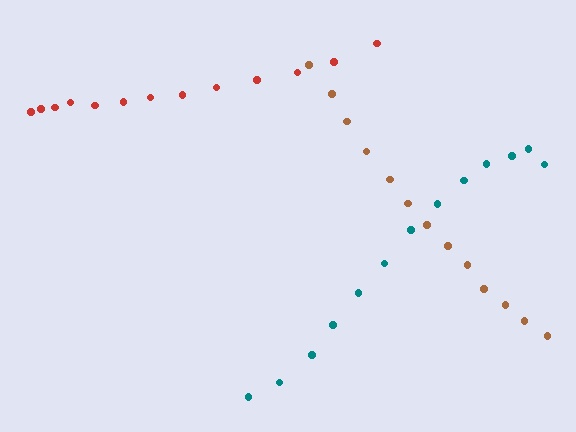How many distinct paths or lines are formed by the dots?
There are 3 distinct paths.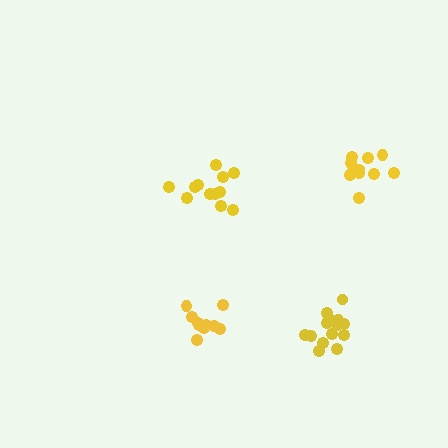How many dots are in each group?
Group 1: 12 dots, Group 2: 12 dots, Group 3: 10 dots, Group 4: 14 dots (48 total).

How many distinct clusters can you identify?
There are 4 distinct clusters.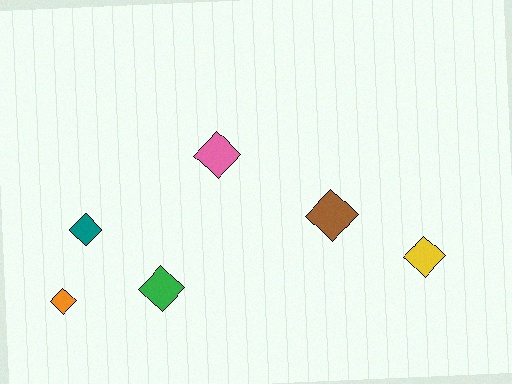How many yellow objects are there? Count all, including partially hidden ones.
There is 1 yellow object.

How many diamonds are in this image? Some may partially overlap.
There are 6 diamonds.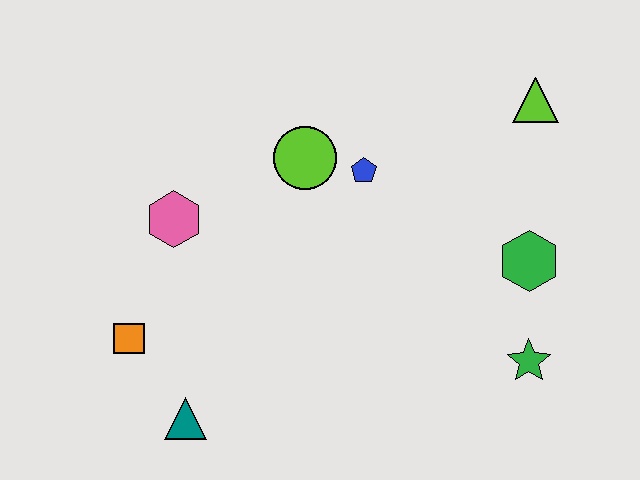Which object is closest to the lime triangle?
The green hexagon is closest to the lime triangle.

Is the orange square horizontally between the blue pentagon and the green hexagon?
No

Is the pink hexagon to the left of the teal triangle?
Yes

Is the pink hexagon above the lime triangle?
No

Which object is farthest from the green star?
The orange square is farthest from the green star.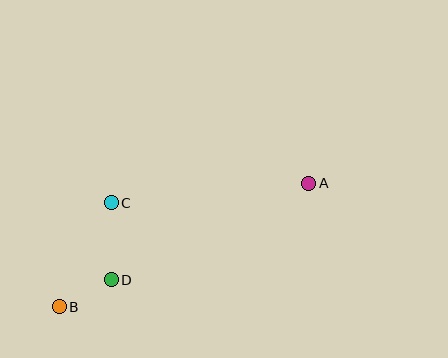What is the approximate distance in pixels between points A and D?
The distance between A and D is approximately 220 pixels.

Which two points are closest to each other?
Points B and D are closest to each other.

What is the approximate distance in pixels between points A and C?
The distance between A and C is approximately 198 pixels.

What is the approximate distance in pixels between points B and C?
The distance between B and C is approximately 116 pixels.